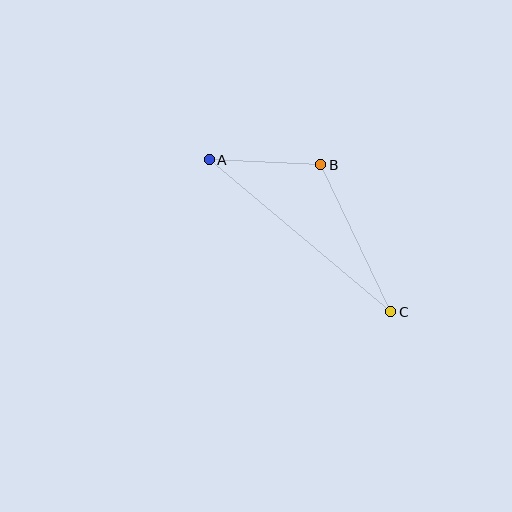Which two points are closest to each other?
Points A and B are closest to each other.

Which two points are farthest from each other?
Points A and C are farthest from each other.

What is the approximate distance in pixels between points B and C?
The distance between B and C is approximately 163 pixels.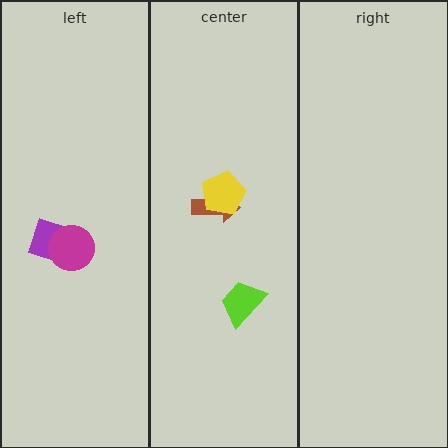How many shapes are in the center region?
3.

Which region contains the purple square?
The left region.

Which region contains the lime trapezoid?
The center region.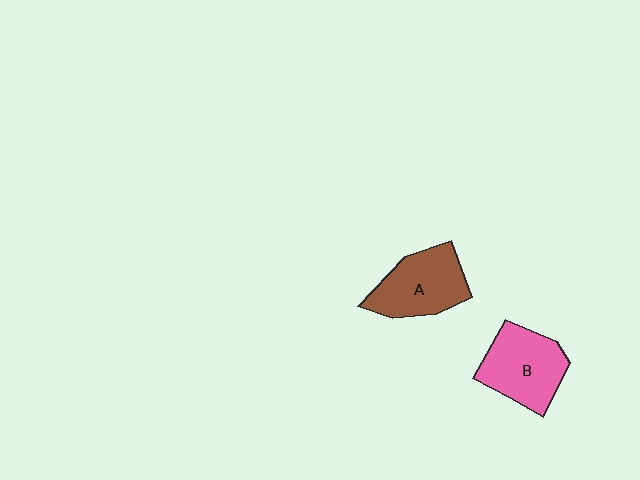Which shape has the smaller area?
Shape A (brown).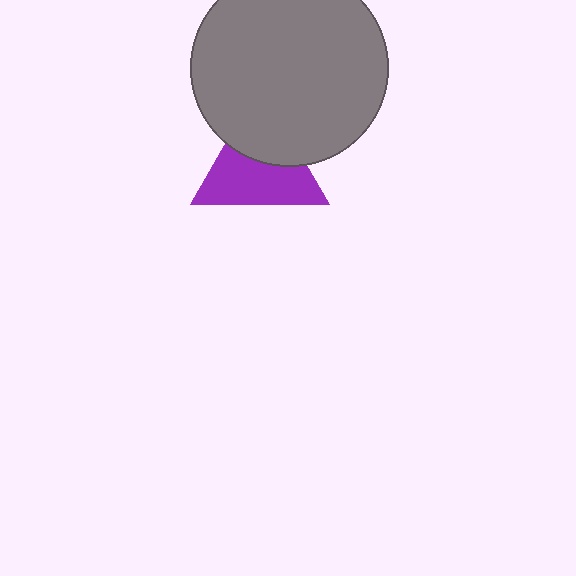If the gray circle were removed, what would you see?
You would see the complete purple triangle.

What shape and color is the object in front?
The object in front is a gray circle.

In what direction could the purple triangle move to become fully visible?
The purple triangle could move down. That would shift it out from behind the gray circle entirely.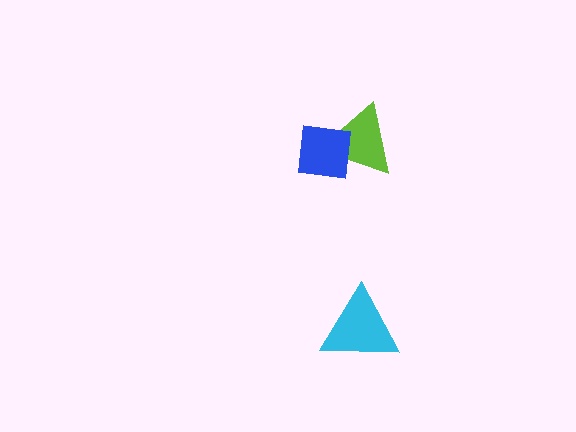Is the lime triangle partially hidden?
Yes, it is partially covered by another shape.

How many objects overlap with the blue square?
1 object overlaps with the blue square.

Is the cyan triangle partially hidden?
No, no other shape covers it.